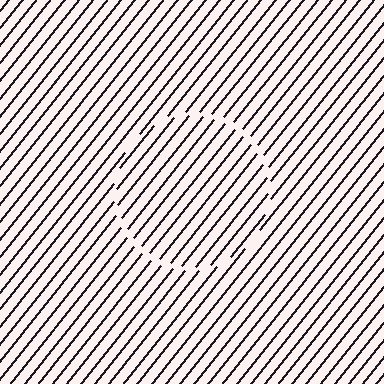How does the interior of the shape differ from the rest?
The interior of the shape contains the same grating, shifted by half a period — the contour is defined by the phase discontinuity where line-ends from the inner and outer gratings abut.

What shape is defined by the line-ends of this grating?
An illusory circle. The interior of the shape contains the same grating, shifted by half a period — the contour is defined by the phase discontinuity where line-ends from the inner and outer gratings abut.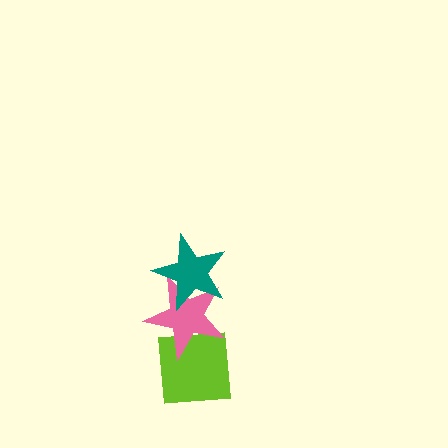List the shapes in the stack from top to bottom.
From top to bottom: the teal star, the pink star, the lime square.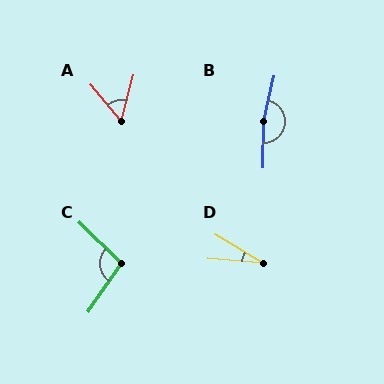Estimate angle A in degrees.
Approximately 56 degrees.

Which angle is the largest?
B, at approximately 167 degrees.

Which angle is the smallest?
D, at approximately 26 degrees.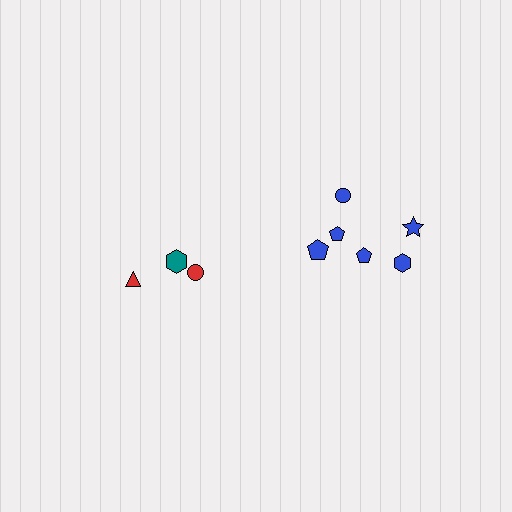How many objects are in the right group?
There are 6 objects.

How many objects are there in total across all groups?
There are 9 objects.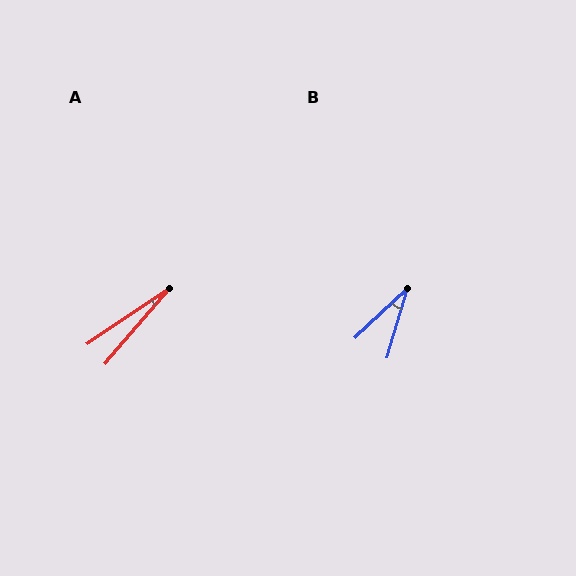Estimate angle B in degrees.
Approximately 30 degrees.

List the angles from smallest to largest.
A (16°), B (30°).